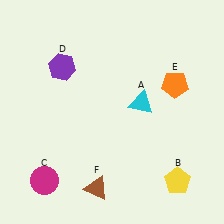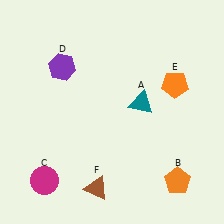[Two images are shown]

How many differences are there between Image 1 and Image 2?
There are 2 differences between the two images.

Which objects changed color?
A changed from cyan to teal. B changed from yellow to orange.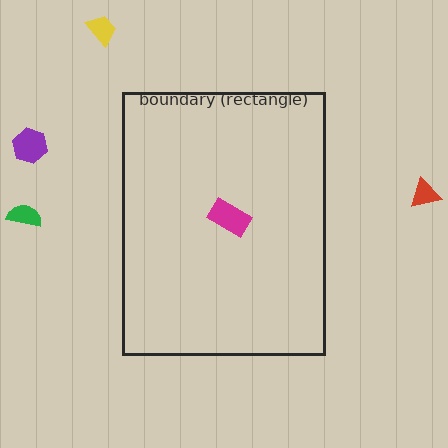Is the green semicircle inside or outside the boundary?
Outside.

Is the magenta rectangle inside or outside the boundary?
Inside.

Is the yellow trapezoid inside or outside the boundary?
Outside.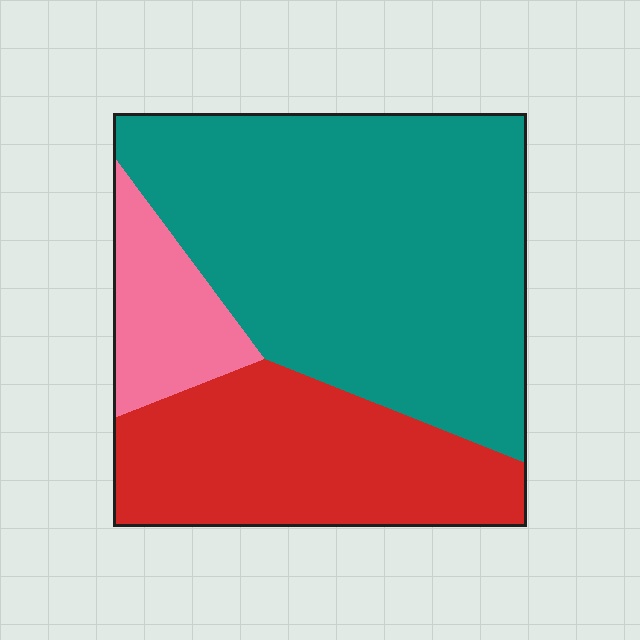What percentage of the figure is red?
Red covers roughly 30% of the figure.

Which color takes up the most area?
Teal, at roughly 60%.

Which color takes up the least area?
Pink, at roughly 10%.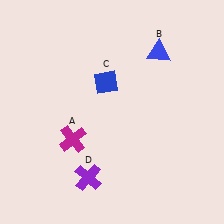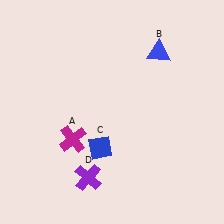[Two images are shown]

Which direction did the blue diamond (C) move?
The blue diamond (C) moved down.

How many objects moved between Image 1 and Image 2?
1 object moved between the two images.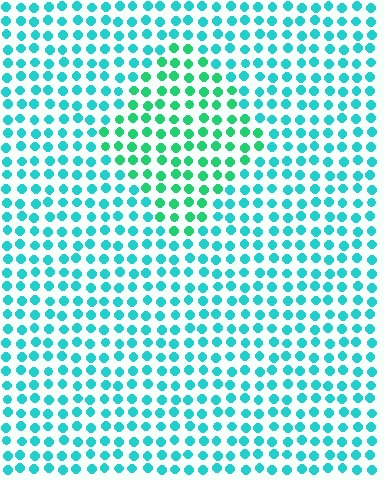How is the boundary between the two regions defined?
The boundary is defined purely by a slight shift in hue (about 31 degrees). Spacing, size, and orientation are identical on both sides.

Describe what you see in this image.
The image is filled with small cyan elements in a uniform arrangement. A diamond-shaped region is visible where the elements are tinted to a slightly different hue, forming a subtle color boundary.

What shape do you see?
I see a diamond.